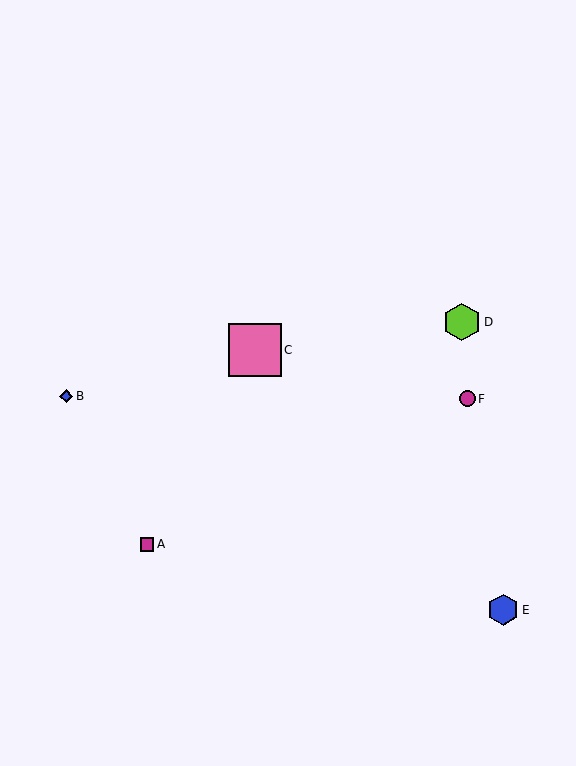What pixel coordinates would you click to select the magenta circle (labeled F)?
Click at (468, 399) to select the magenta circle F.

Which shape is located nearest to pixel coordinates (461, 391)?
The magenta circle (labeled F) at (468, 399) is nearest to that location.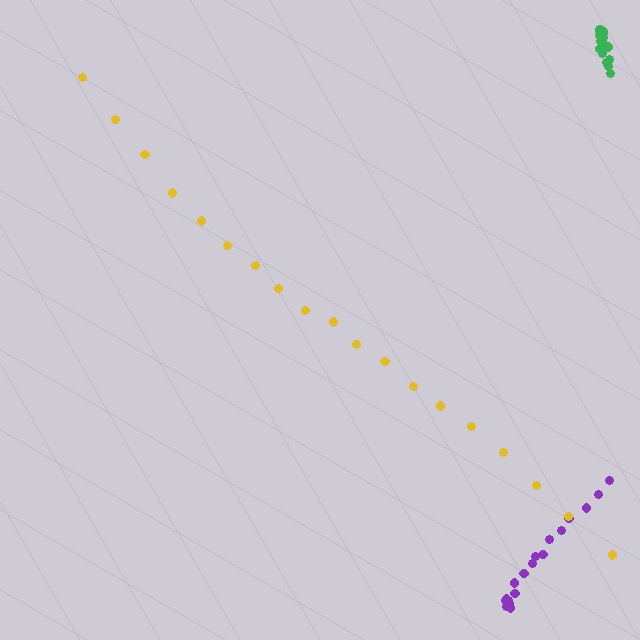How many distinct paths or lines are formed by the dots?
There are 3 distinct paths.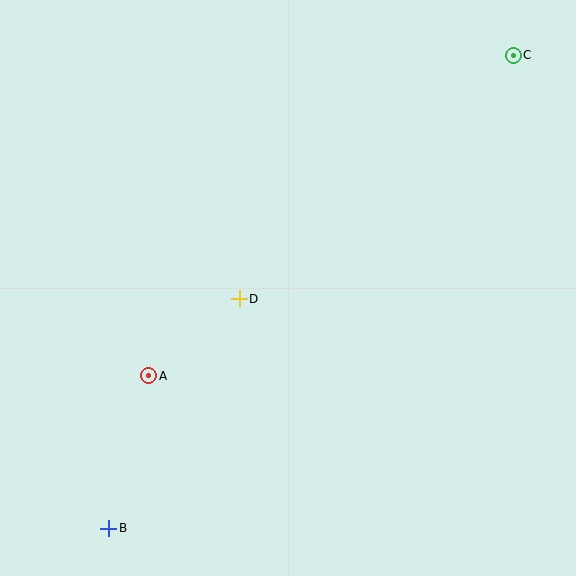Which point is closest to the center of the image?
Point D at (239, 299) is closest to the center.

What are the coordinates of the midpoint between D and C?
The midpoint between D and C is at (376, 177).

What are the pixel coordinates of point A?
Point A is at (149, 376).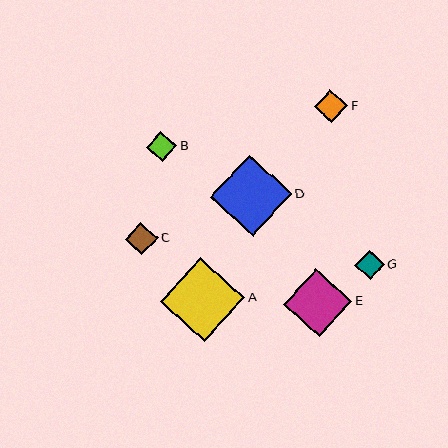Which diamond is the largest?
Diamond A is the largest with a size of approximately 85 pixels.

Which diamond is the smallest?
Diamond G is the smallest with a size of approximately 29 pixels.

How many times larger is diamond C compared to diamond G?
Diamond C is approximately 1.1 times the size of diamond G.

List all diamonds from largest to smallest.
From largest to smallest: A, D, E, F, C, B, G.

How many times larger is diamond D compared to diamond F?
Diamond D is approximately 2.4 times the size of diamond F.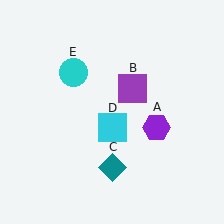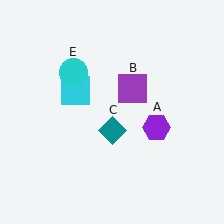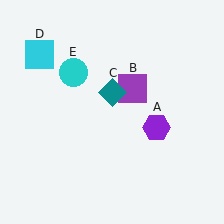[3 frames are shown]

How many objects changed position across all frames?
2 objects changed position: teal diamond (object C), cyan square (object D).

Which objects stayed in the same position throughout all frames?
Purple hexagon (object A) and purple square (object B) and cyan circle (object E) remained stationary.